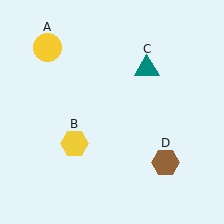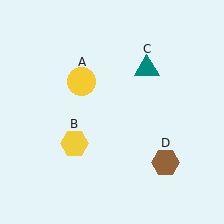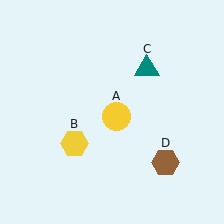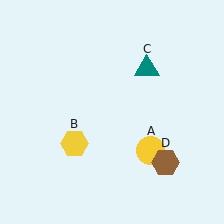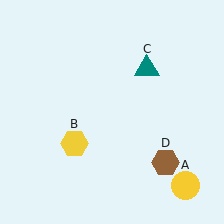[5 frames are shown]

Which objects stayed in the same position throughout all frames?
Yellow hexagon (object B) and teal triangle (object C) and brown hexagon (object D) remained stationary.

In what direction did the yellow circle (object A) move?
The yellow circle (object A) moved down and to the right.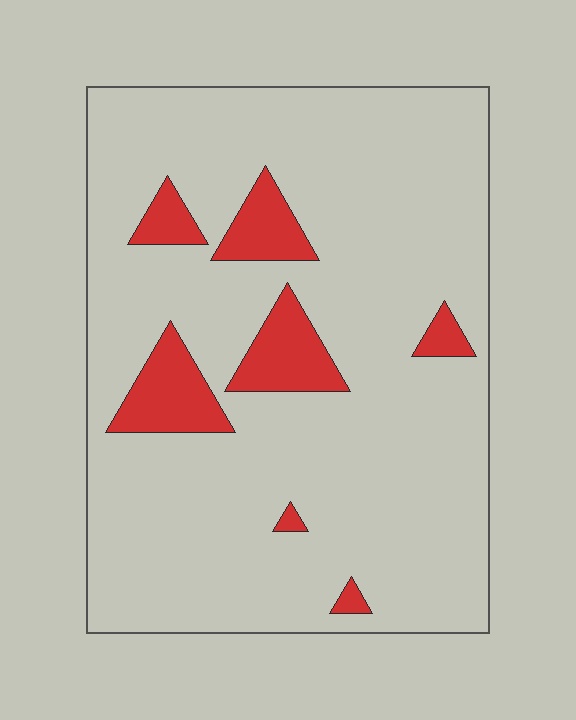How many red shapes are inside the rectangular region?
7.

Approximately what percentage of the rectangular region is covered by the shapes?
Approximately 10%.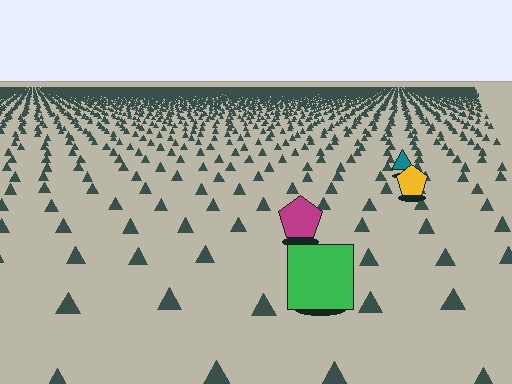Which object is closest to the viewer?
The green square is closest. The texture marks near it are larger and more spread out.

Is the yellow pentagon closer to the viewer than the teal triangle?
Yes. The yellow pentagon is closer — you can tell from the texture gradient: the ground texture is coarser near it.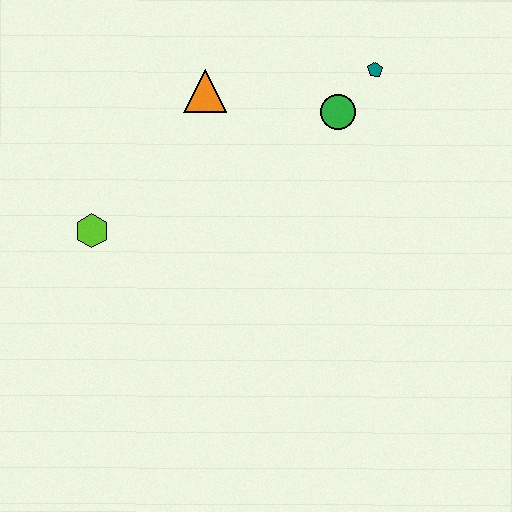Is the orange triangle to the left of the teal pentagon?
Yes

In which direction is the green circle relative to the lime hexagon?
The green circle is to the right of the lime hexagon.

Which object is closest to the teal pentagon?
The green circle is closest to the teal pentagon.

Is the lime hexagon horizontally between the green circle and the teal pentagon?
No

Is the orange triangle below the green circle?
No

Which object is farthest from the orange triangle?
The lime hexagon is farthest from the orange triangle.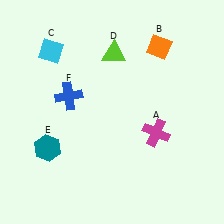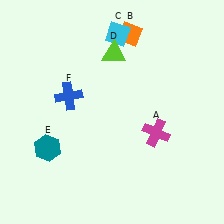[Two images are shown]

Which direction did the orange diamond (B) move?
The orange diamond (B) moved left.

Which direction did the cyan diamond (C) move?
The cyan diamond (C) moved right.